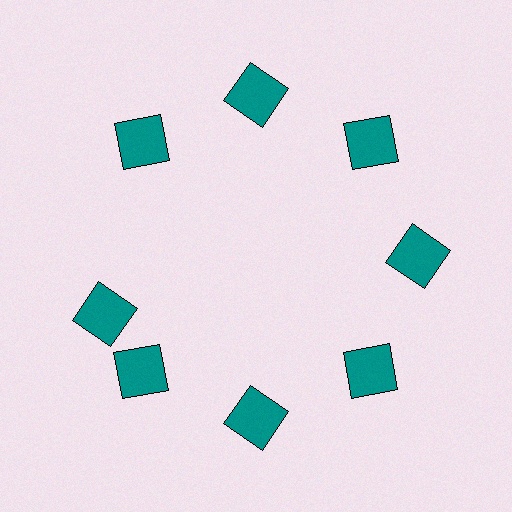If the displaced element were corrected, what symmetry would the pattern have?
It would have 8-fold rotational symmetry — the pattern would map onto itself every 45 degrees.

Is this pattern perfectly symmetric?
No. The 8 teal squares are arranged in a ring, but one element near the 9 o'clock position is rotated out of alignment along the ring, breaking the 8-fold rotational symmetry.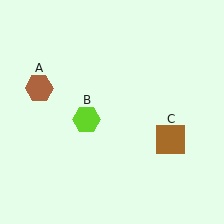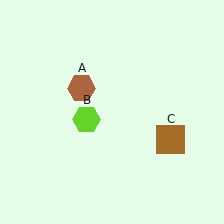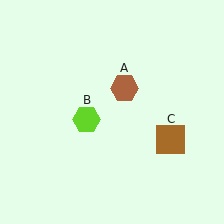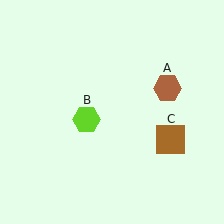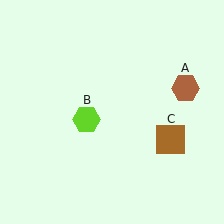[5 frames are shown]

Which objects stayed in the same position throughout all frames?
Lime hexagon (object B) and brown square (object C) remained stationary.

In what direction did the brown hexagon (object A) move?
The brown hexagon (object A) moved right.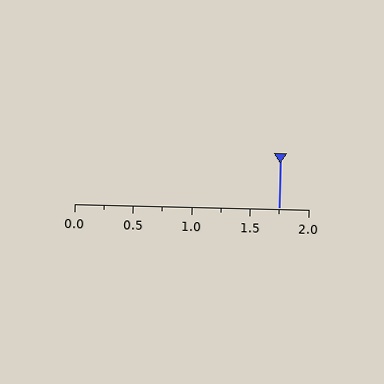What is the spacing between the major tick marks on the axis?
The major ticks are spaced 0.5 apart.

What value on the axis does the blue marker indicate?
The marker indicates approximately 1.75.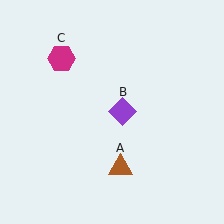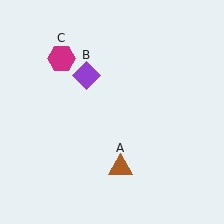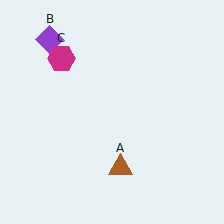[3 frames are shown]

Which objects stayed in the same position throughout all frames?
Brown triangle (object A) and magenta hexagon (object C) remained stationary.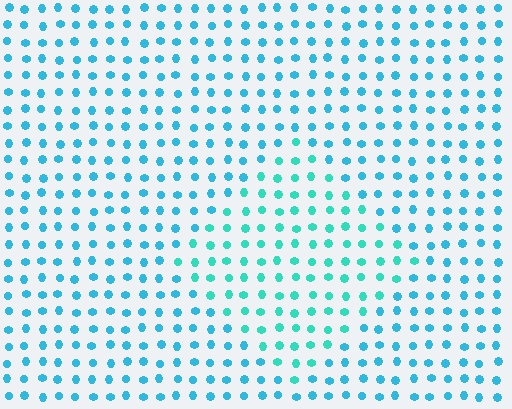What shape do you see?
I see a diamond.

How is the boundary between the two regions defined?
The boundary is defined purely by a slight shift in hue (about 24 degrees). Spacing, size, and orientation are identical on both sides.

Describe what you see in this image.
The image is filled with small cyan elements in a uniform arrangement. A diamond-shaped region is visible where the elements are tinted to a slightly different hue, forming a subtle color boundary.